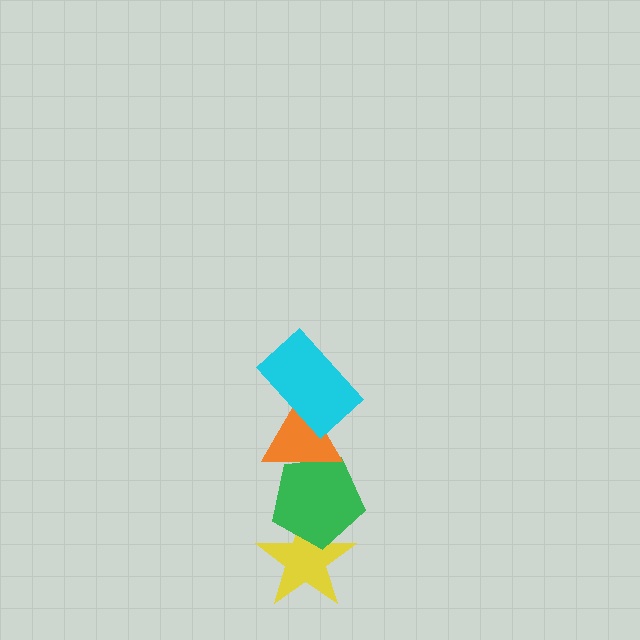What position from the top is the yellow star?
The yellow star is 4th from the top.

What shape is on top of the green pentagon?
The orange triangle is on top of the green pentagon.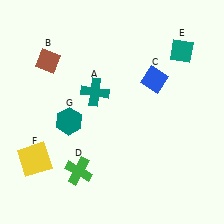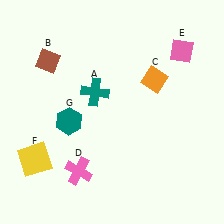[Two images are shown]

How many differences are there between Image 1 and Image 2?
There are 3 differences between the two images.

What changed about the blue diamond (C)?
In Image 1, C is blue. In Image 2, it changed to orange.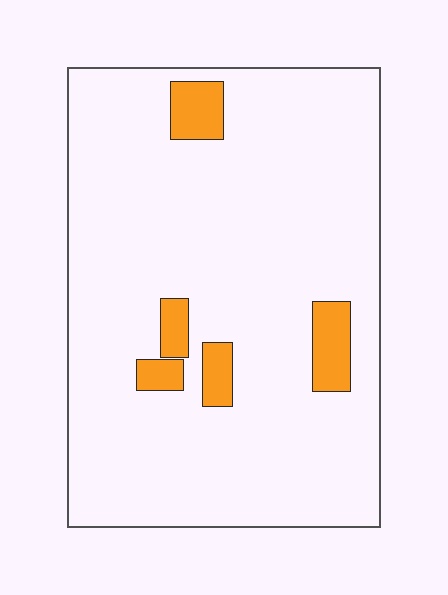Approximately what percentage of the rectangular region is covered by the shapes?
Approximately 10%.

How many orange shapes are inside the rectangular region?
5.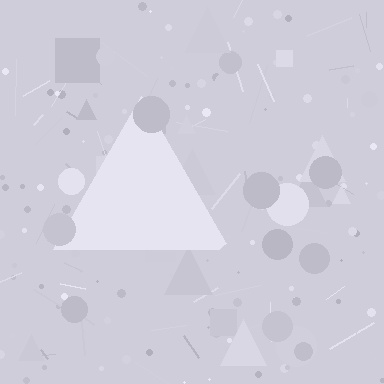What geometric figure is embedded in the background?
A triangle is embedded in the background.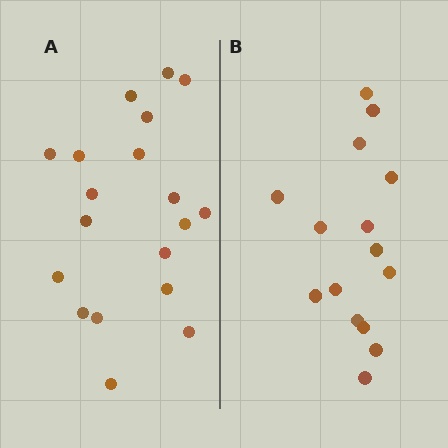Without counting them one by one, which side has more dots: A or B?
Region A (the left region) has more dots.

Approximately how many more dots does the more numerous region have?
Region A has about 4 more dots than region B.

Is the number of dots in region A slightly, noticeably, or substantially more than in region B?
Region A has noticeably more, but not dramatically so. The ratio is roughly 1.3 to 1.